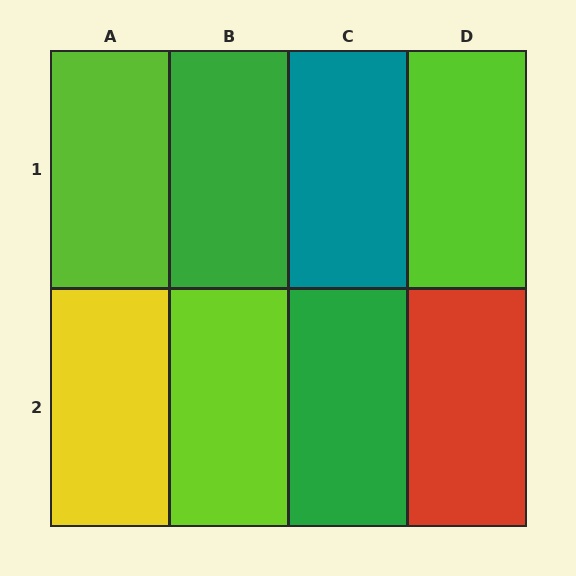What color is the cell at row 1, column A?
Lime.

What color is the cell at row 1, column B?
Green.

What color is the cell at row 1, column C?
Teal.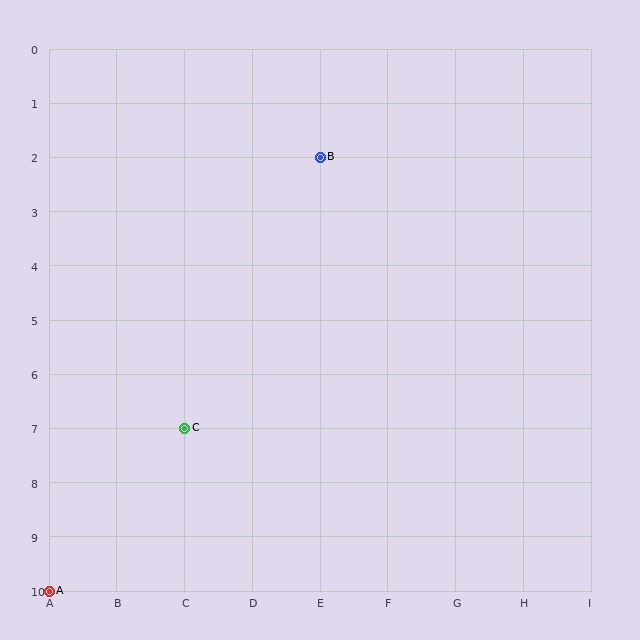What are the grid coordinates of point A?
Point A is at grid coordinates (A, 10).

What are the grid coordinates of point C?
Point C is at grid coordinates (C, 7).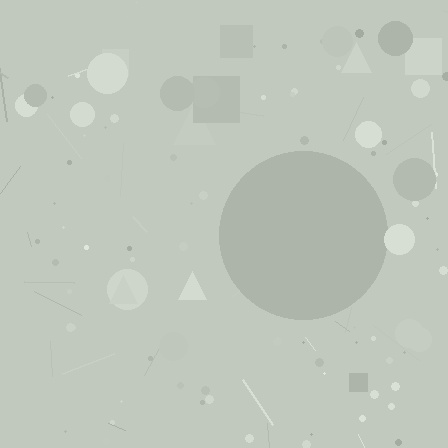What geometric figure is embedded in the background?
A circle is embedded in the background.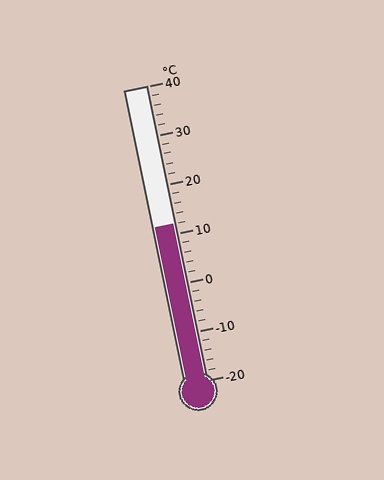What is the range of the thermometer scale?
The thermometer scale ranges from -20°C to 40°C.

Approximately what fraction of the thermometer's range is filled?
The thermometer is filled to approximately 55% of its range.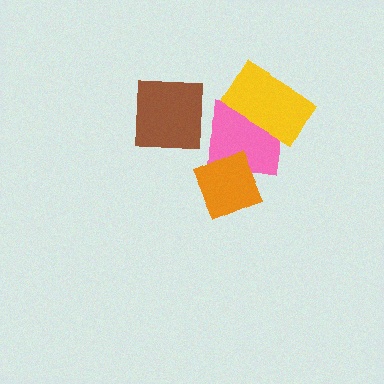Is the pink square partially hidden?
Yes, it is partially covered by another shape.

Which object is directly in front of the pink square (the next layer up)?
The yellow rectangle is directly in front of the pink square.